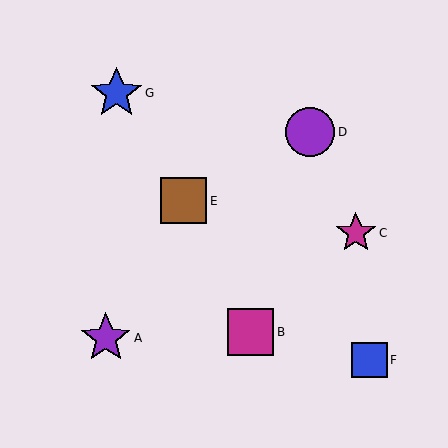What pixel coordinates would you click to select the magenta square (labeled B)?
Click at (251, 332) to select the magenta square B.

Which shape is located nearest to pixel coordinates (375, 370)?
The blue square (labeled F) at (369, 360) is nearest to that location.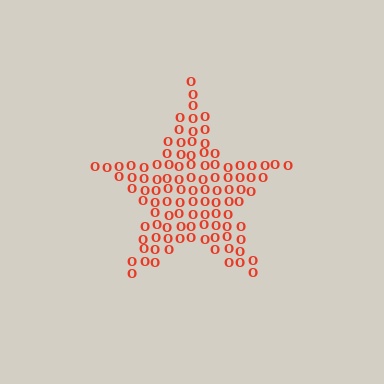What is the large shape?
The large shape is a star.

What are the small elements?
The small elements are letter O's.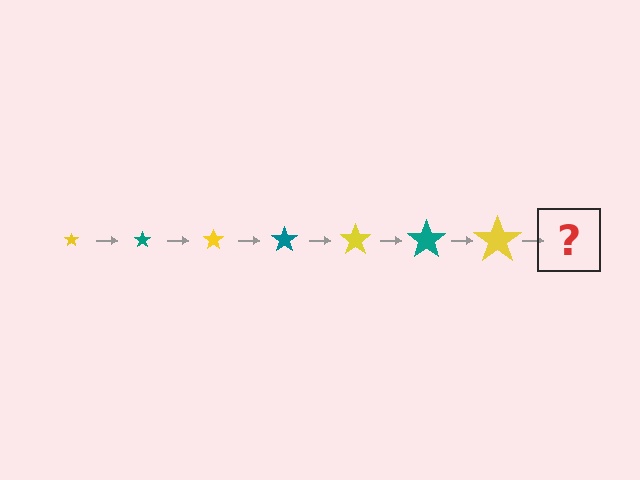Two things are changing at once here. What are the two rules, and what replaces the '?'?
The two rules are that the star grows larger each step and the color cycles through yellow and teal. The '?' should be a teal star, larger than the previous one.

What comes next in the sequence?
The next element should be a teal star, larger than the previous one.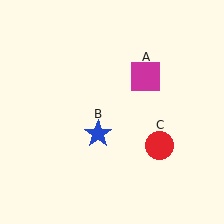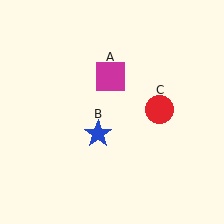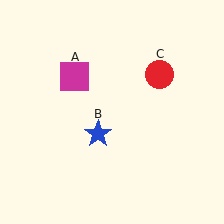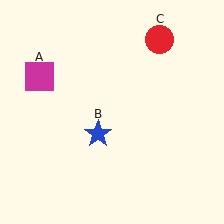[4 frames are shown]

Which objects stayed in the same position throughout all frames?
Blue star (object B) remained stationary.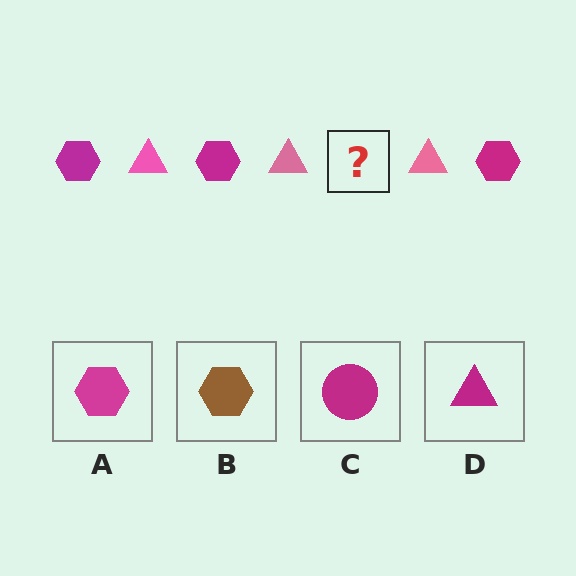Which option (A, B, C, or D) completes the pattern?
A.